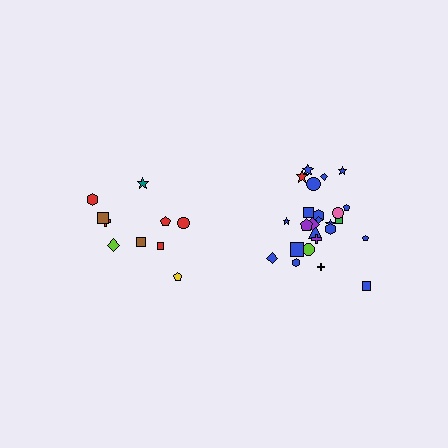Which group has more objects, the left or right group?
The right group.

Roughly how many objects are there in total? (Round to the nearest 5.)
Roughly 35 objects in total.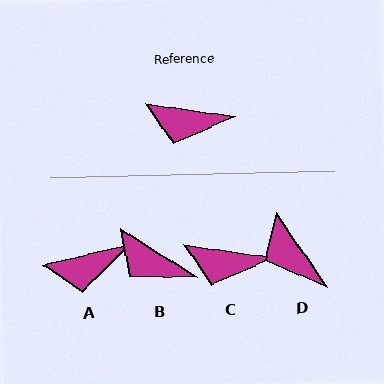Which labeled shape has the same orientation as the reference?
C.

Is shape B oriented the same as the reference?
No, it is off by about 24 degrees.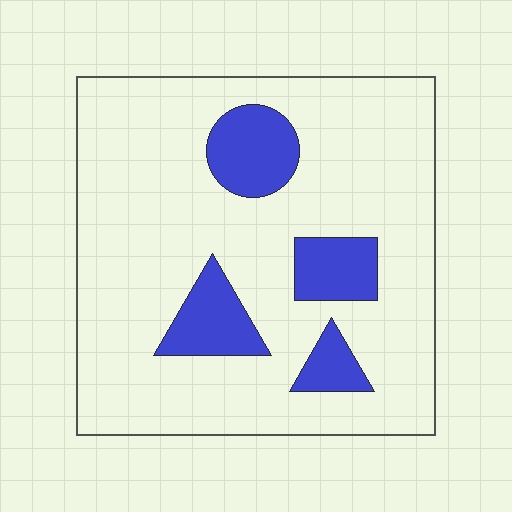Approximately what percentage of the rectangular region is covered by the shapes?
Approximately 15%.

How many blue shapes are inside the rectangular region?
4.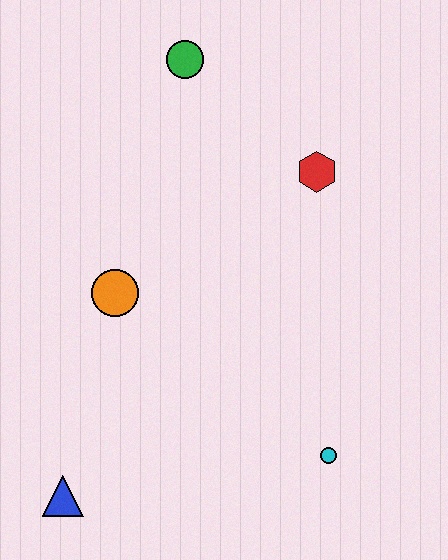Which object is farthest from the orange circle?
The cyan circle is farthest from the orange circle.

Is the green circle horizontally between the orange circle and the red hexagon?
Yes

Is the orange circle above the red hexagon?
No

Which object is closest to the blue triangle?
The orange circle is closest to the blue triangle.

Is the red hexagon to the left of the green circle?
No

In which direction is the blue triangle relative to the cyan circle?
The blue triangle is to the left of the cyan circle.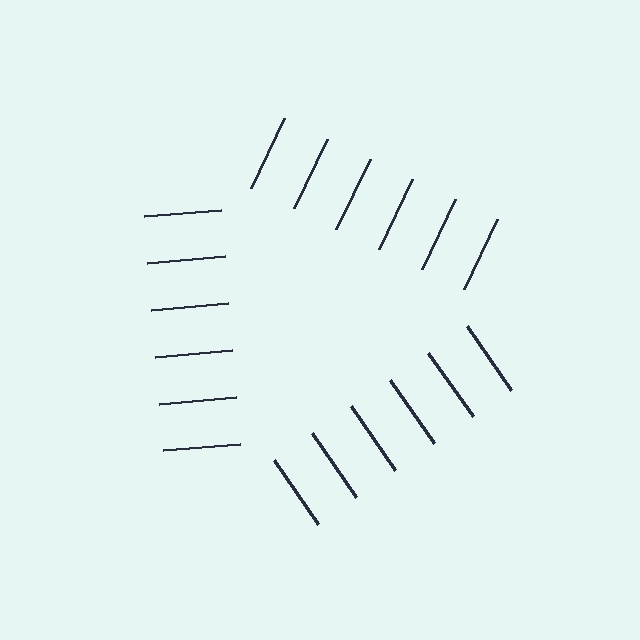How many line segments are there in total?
18 — 6 along each of the 3 edges.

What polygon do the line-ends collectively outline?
An illusory triangle — the line segments terminate on its edges but no continuous stroke is drawn.